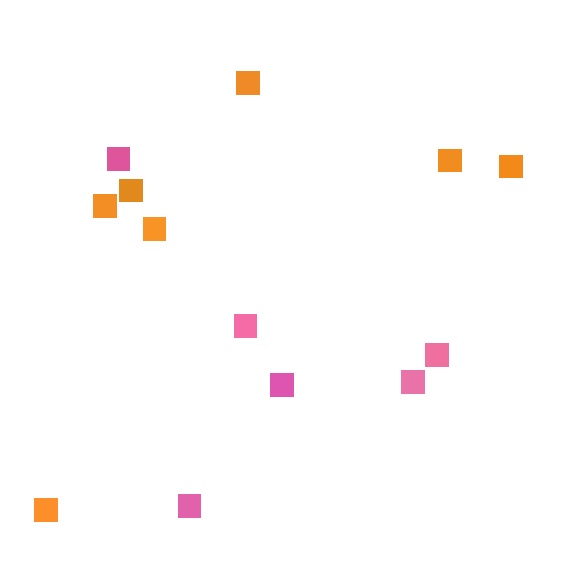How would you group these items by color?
There are 2 groups: one group of orange squares (7) and one group of pink squares (6).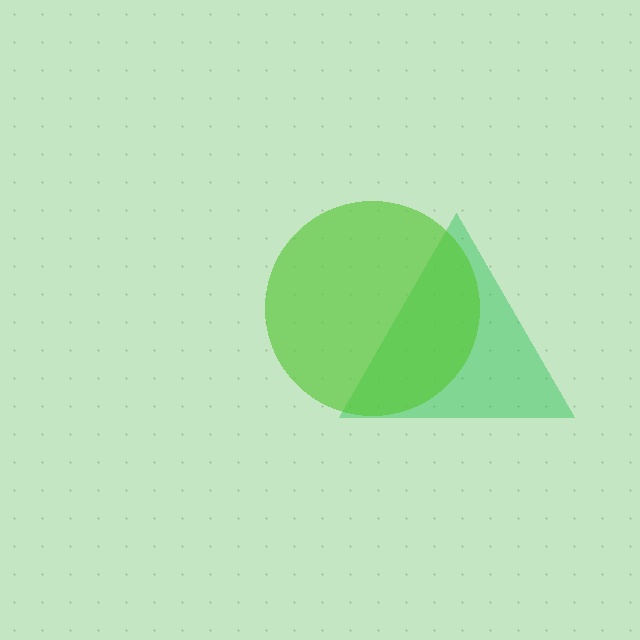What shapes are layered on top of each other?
The layered shapes are: a green triangle, a lime circle.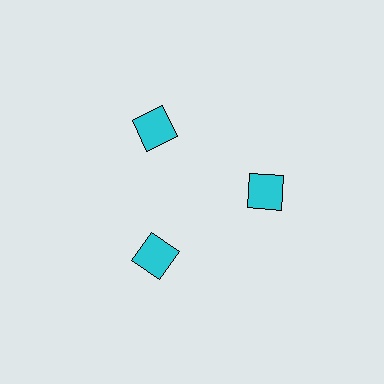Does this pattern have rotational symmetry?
Yes, this pattern has 3-fold rotational symmetry. It looks the same after rotating 120 degrees around the center.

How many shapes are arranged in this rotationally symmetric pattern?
There are 3 shapes, arranged in 3 groups of 1.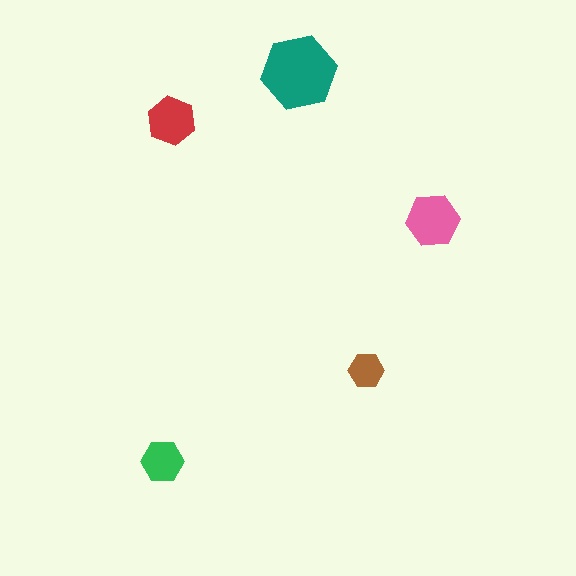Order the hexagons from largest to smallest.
the teal one, the pink one, the red one, the green one, the brown one.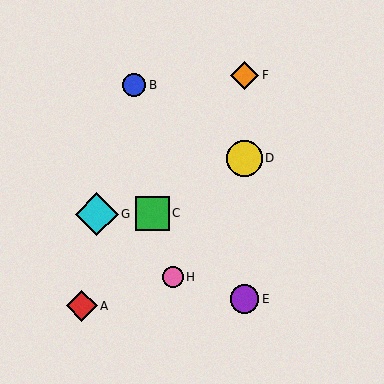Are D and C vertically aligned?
No, D is at x≈244 and C is at x≈152.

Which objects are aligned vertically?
Objects D, E, F are aligned vertically.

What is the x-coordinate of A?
Object A is at x≈82.